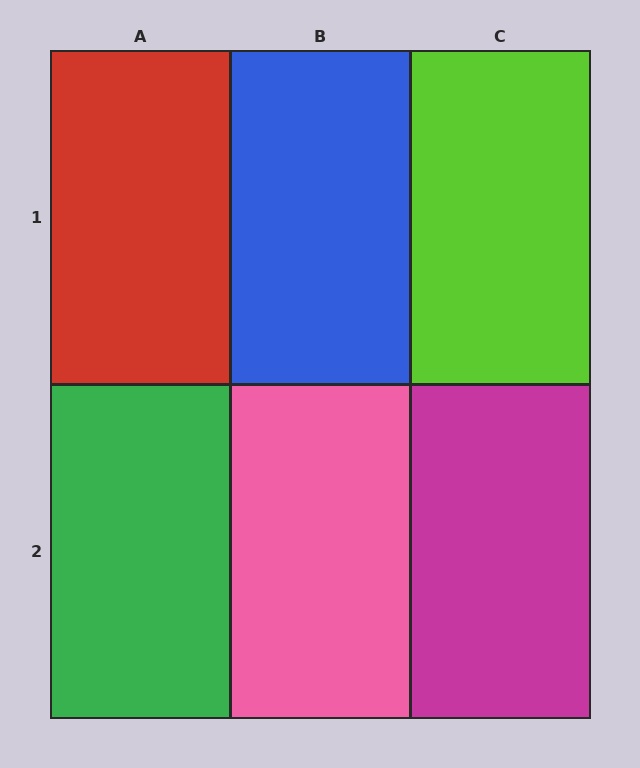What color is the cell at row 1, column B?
Blue.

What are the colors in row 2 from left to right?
Green, pink, magenta.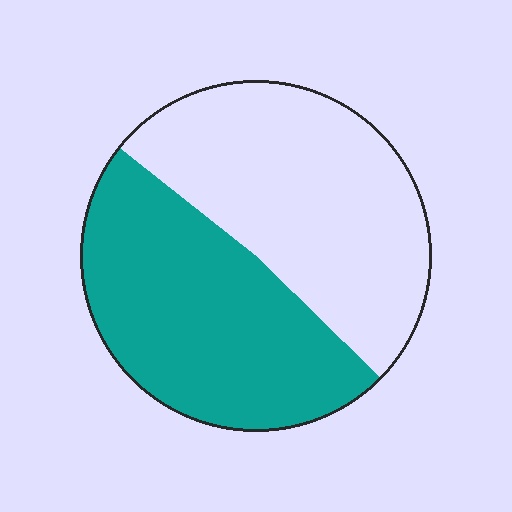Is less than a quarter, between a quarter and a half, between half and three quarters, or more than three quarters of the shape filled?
Between a quarter and a half.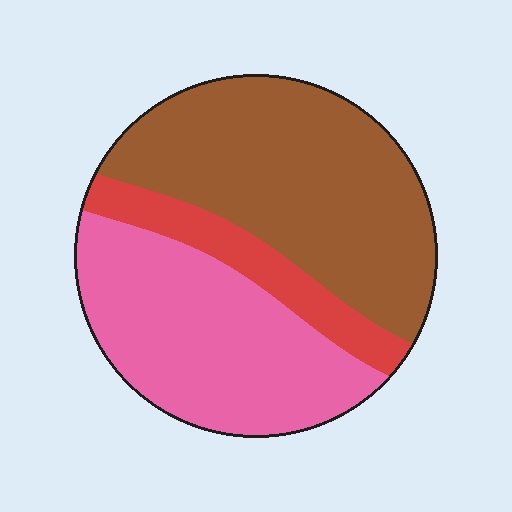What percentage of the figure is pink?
Pink takes up between a third and a half of the figure.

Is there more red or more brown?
Brown.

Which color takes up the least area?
Red, at roughly 15%.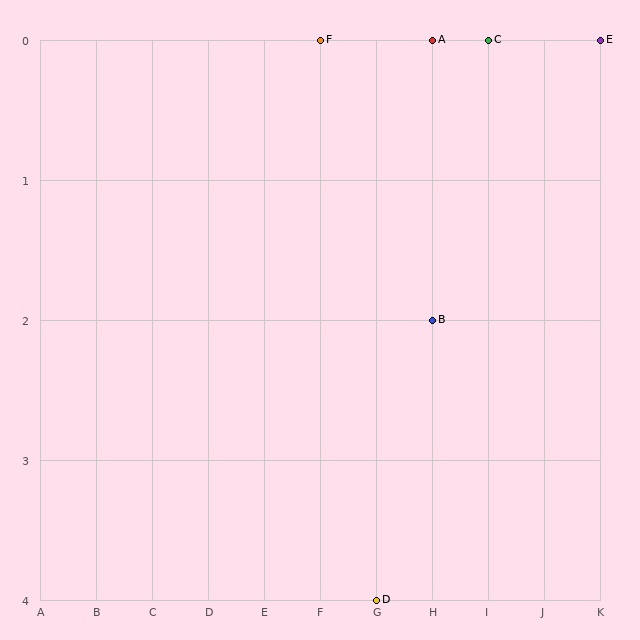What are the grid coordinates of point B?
Point B is at grid coordinates (H, 2).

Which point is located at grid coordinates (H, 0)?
Point A is at (H, 0).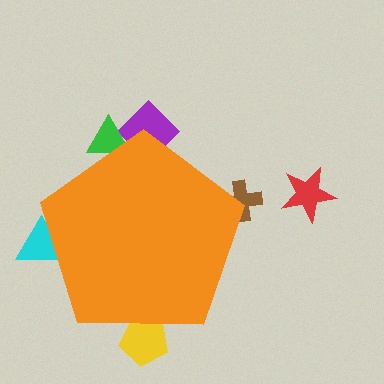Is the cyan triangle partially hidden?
Yes, the cyan triangle is partially hidden behind the orange pentagon.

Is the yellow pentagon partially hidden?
Yes, the yellow pentagon is partially hidden behind the orange pentagon.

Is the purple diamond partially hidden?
Yes, the purple diamond is partially hidden behind the orange pentagon.